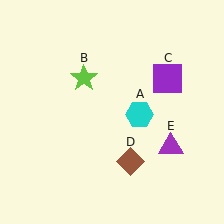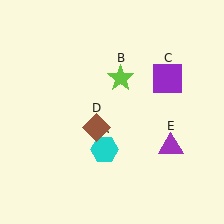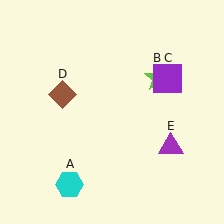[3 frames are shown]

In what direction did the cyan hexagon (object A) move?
The cyan hexagon (object A) moved down and to the left.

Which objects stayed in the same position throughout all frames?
Purple square (object C) and purple triangle (object E) remained stationary.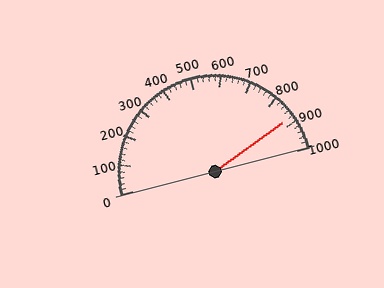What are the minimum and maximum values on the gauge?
The gauge ranges from 0 to 1000.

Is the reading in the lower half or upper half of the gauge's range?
The reading is in the upper half of the range (0 to 1000).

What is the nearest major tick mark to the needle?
The nearest major tick mark is 900.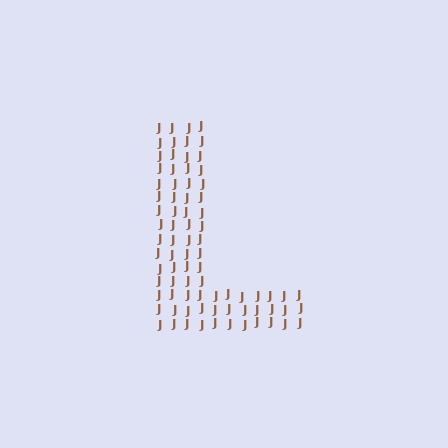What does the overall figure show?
The overall figure shows the letter L.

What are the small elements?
The small elements are letter J's.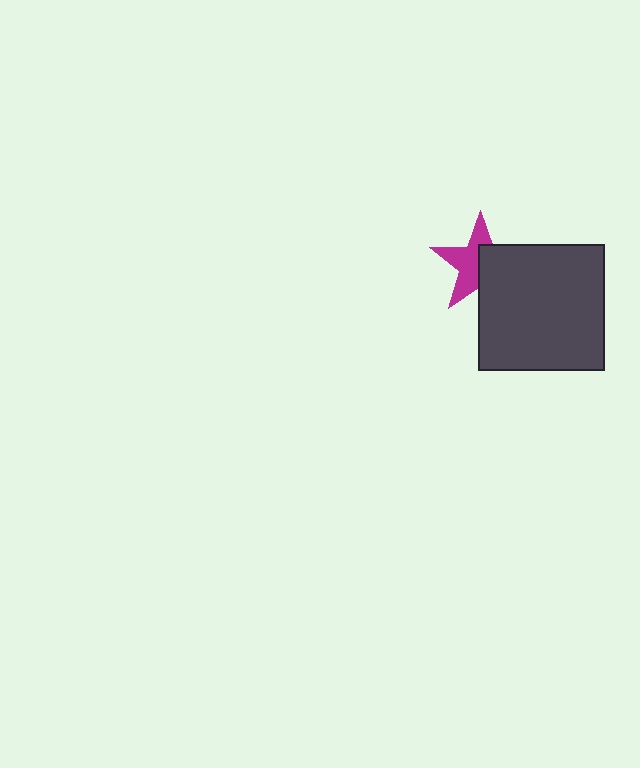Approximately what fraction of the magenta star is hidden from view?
Roughly 48% of the magenta star is hidden behind the dark gray square.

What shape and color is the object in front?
The object in front is a dark gray square.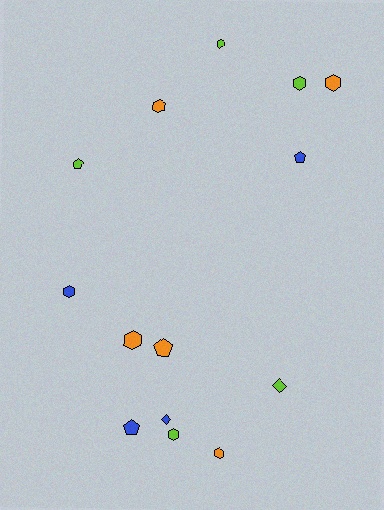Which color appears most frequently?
Orange, with 5 objects.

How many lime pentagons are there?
There is 1 lime pentagon.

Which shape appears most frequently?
Hexagon, with 8 objects.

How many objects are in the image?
There are 14 objects.